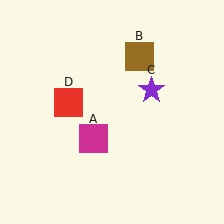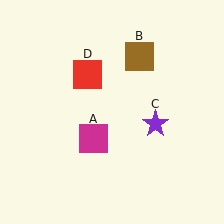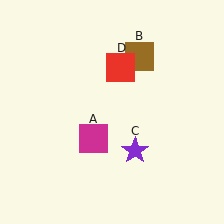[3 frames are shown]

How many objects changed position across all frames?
2 objects changed position: purple star (object C), red square (object D).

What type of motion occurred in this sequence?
The purple star (object C), red square (object D) rotated clockwise around the center of the scene.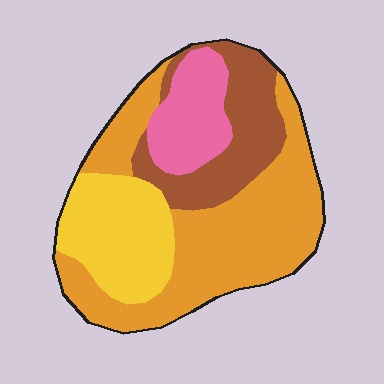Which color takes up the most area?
Orange, at roughly 45%.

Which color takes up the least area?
Pink, at roughly 15%.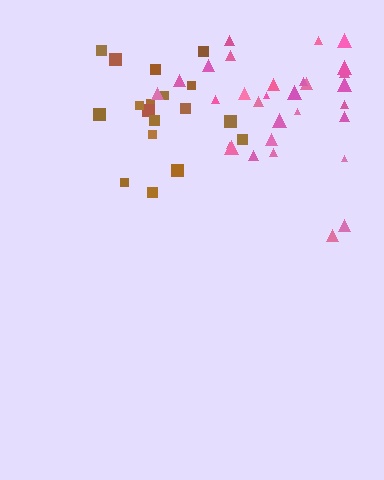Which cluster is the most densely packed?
Brown.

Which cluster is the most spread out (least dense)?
Pink.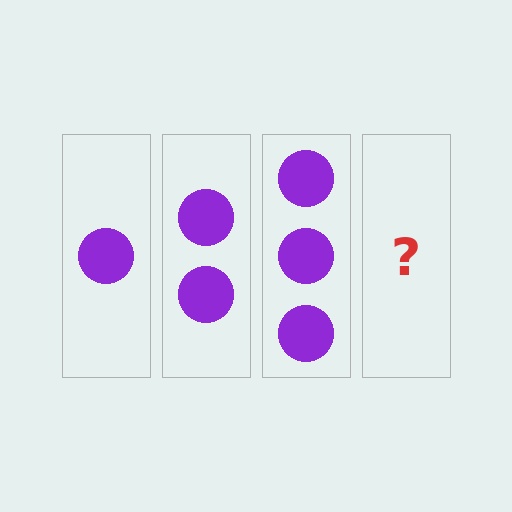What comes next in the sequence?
The next element should be 4 circles.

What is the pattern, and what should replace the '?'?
The pattern is that each step adds one more circle. The '?' should be 4 circles.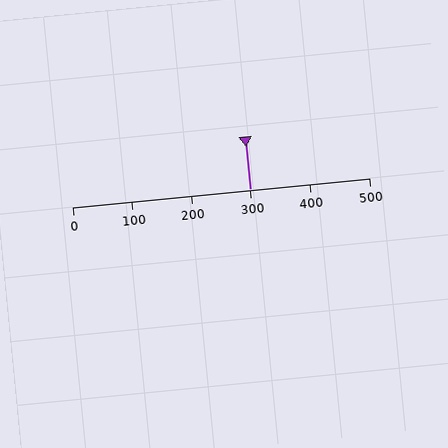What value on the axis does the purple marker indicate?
The marker indicates approximately 300.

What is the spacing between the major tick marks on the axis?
The major ticks are spaced 100 apart.